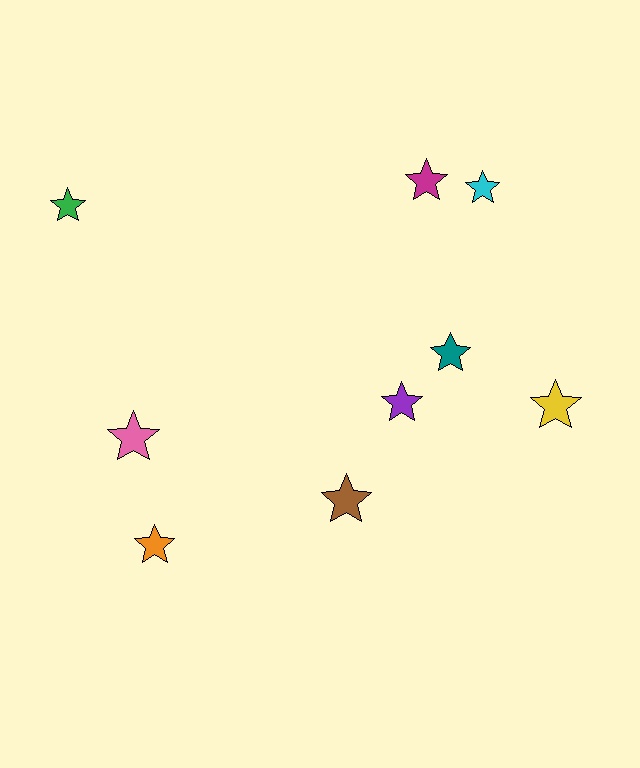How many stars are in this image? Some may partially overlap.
There are 9 stars.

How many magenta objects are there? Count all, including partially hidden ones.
There is 1 magenta object.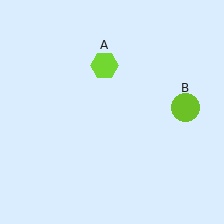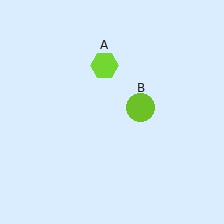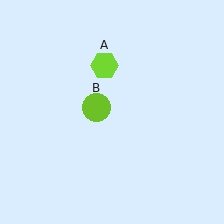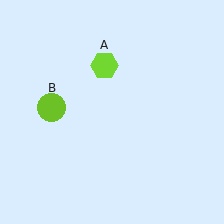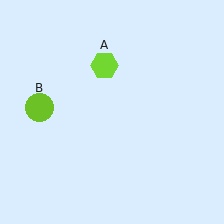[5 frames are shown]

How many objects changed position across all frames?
1 object changed position: lime circle (object B).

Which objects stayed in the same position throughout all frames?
Lime hexagon (object A) remained stationary.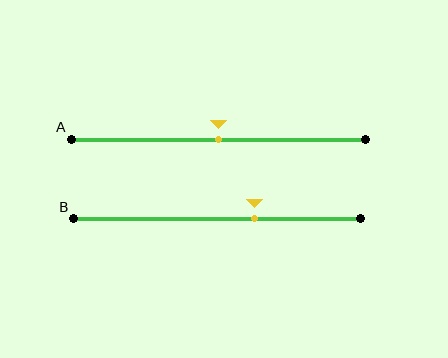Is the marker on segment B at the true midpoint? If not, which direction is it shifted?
No, the marker on segment B is shifted to the right by about 13% of the segment length.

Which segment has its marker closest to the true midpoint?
Segment A has its marker closest to the true midpoint.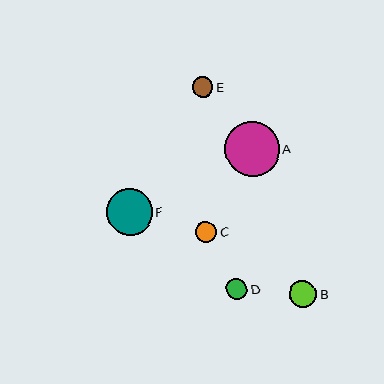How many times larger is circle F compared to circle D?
Circle F is approximately 2.2 times the size of circle D.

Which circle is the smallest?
Circle E is the smallest with a size of approximately 20 pixels.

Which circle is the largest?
Circle A is the largest with a size of approximately 55 pixels.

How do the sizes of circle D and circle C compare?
Circle D and circle C are approximately the same size.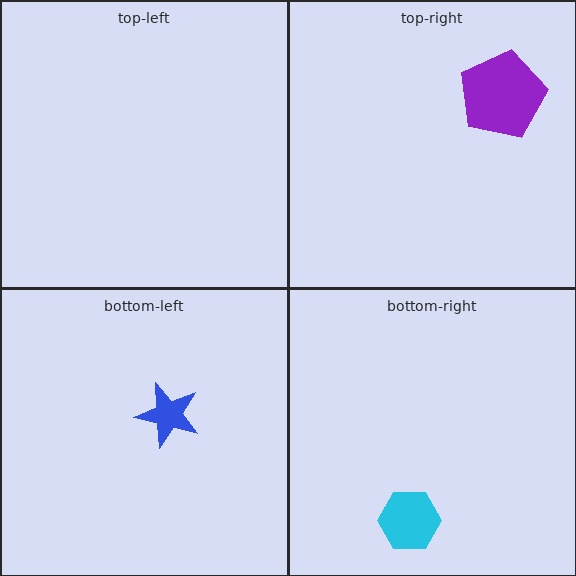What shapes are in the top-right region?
The purple pentagon.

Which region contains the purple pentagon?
The top-right region.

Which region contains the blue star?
The bottom-left region.